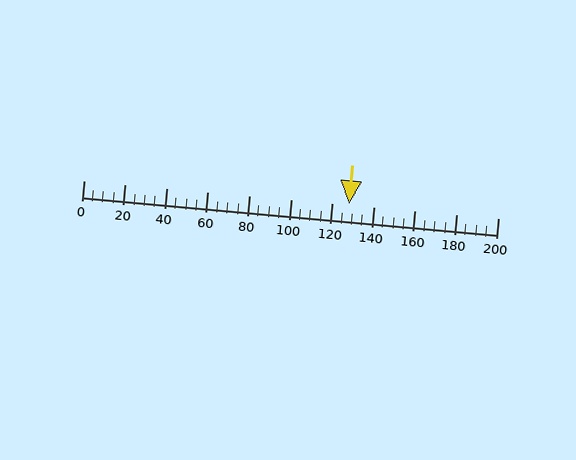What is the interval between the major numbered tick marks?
The major tick marks are spaced 20 units apart.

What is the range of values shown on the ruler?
The ruler shows values from 0 to 200.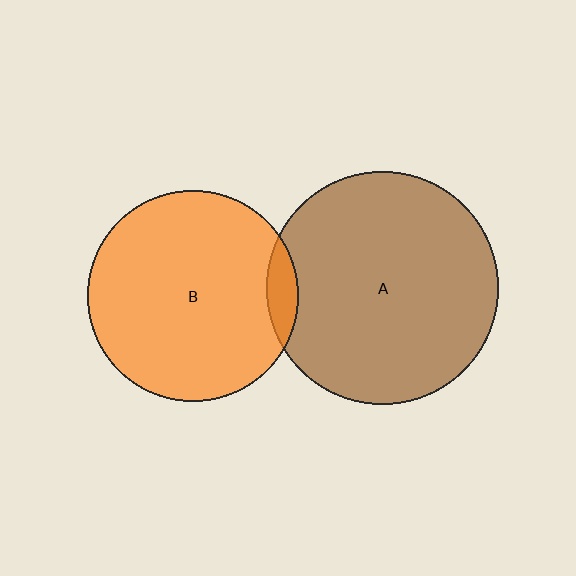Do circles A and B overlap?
Yes.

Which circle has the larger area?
Circle A (brown).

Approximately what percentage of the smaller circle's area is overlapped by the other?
Approximately 5%.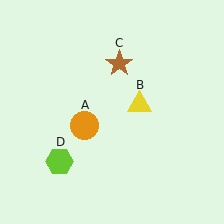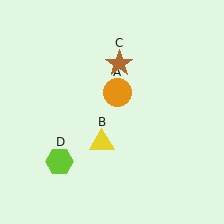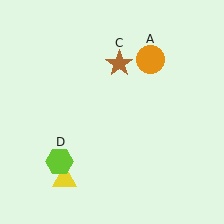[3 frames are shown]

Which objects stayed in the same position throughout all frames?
Brown star (object C) and lime hexagon (object D) remained stationary.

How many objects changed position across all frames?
2 objects changed position: orange circle (object A), yellow triangle (object B).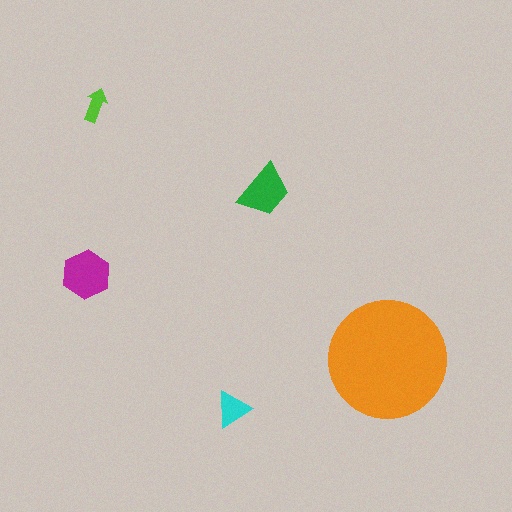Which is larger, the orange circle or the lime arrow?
The orange circle.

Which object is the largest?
The orange circle.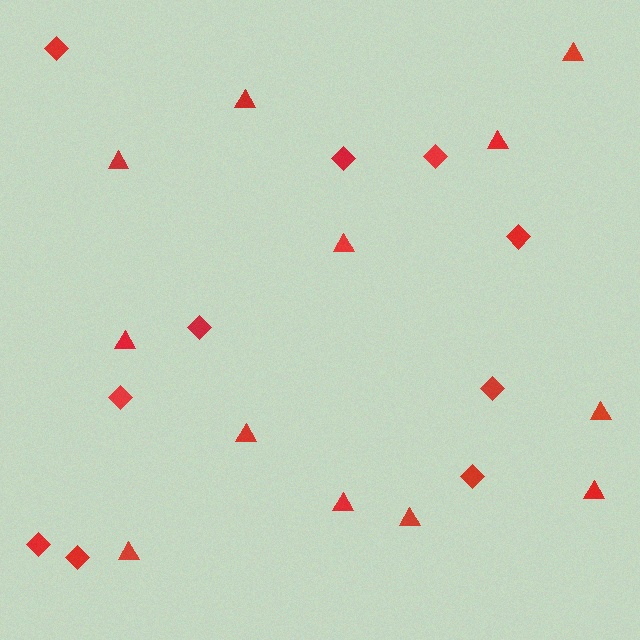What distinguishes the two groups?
There are 2 groups: one group of diamonds (10) and one group of triangles (12).